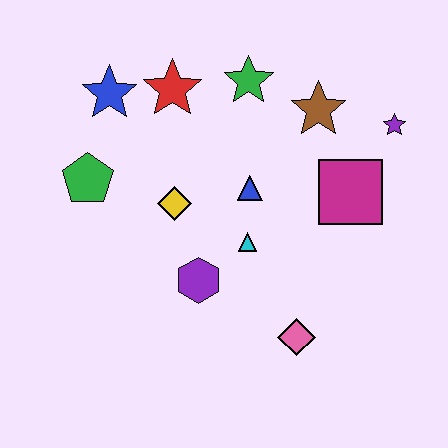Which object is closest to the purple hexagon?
The cyan triangle is closest to the purple hexagon.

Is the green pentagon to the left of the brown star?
Yes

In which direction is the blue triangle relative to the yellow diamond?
The blue triangle is to the right of the yellow diamond.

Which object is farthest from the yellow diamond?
The purple star is farthest from the yellow diamond.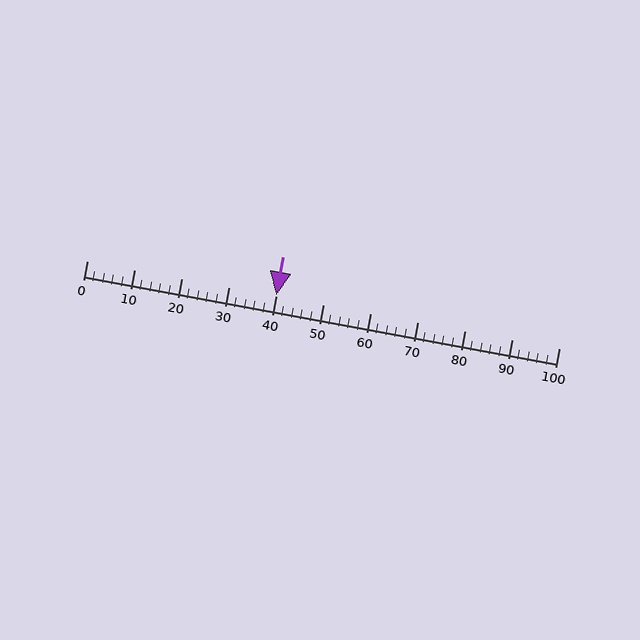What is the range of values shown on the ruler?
The ruler shows values from 0 to 100.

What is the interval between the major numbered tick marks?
The major tick marks are spaced 10 units apart.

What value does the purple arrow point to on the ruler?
The purple arrow points to approximately 40.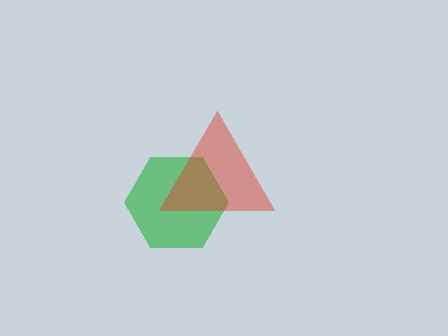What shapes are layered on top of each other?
The layered shapes are: a green hexagon, a red triangle.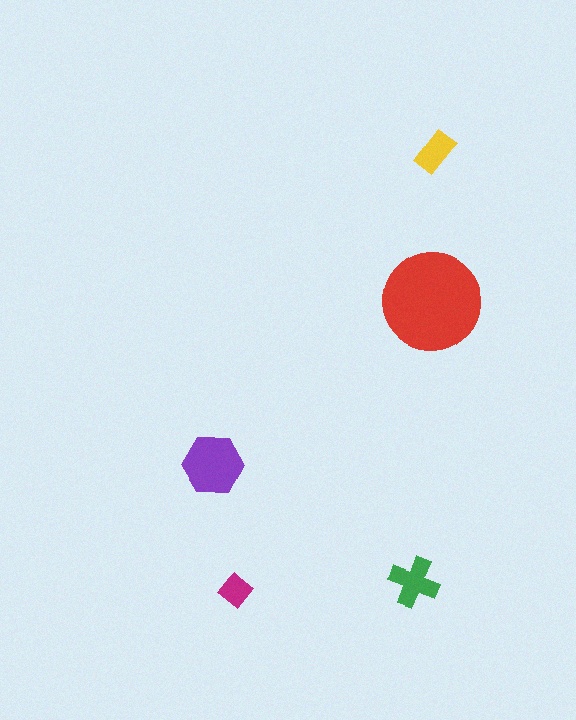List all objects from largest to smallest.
The red circle, the purple hexagon, the green cross, the yellow rectangle, the magenta diamond.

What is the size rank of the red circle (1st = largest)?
1st.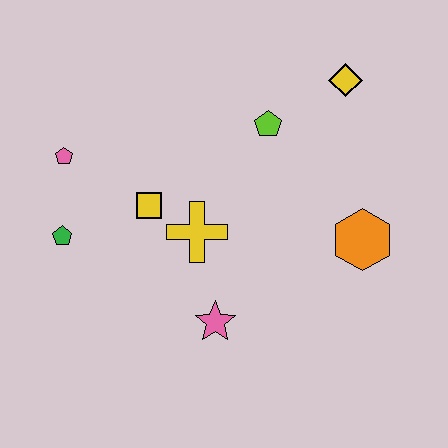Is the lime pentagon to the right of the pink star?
Yes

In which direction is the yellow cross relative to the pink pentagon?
The yellow cross is to the right of the pink pentagon.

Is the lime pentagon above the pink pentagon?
Yes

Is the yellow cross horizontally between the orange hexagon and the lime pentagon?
No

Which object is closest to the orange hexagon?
The lime pentagon is closest to the orange hexagon.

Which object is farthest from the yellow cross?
The yellow diamond is farthest from the yellow cross.